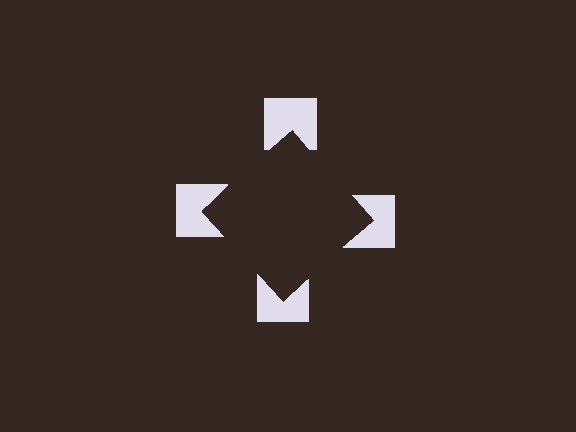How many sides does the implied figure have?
4 sides.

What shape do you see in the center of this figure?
An illusory square — its edges are inferred from the aligned wedge cuts in the notched squares, not physically drawn.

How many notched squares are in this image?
There are 4 — one at each vertex of the illusory square.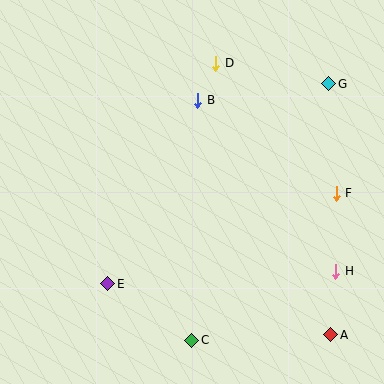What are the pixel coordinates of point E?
Point E is at (108, 284).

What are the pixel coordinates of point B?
Point B is at (198, 100).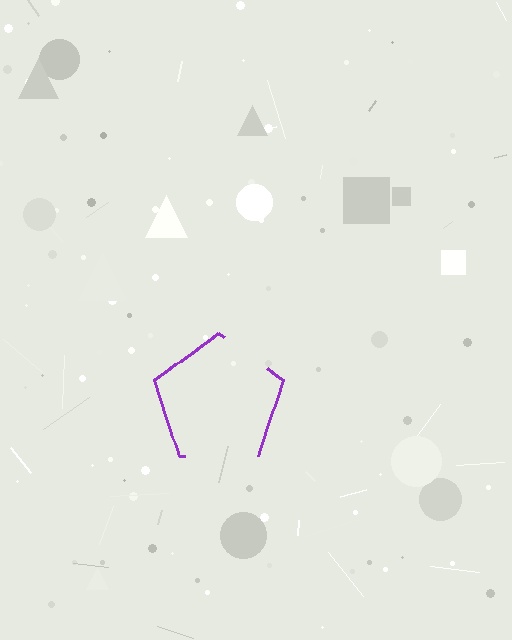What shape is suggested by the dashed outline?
The dashed outline suggests a pentagon.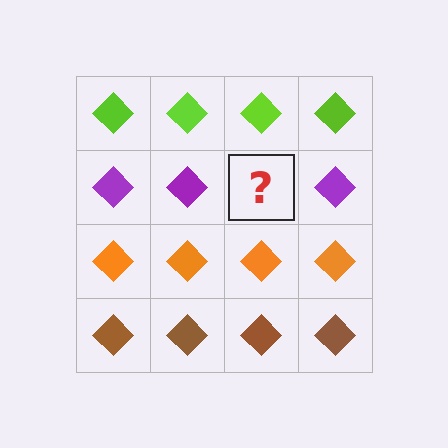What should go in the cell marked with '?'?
The missing cell should contain a purple diamond.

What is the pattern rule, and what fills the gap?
The rule is that each row has a consistent color. The gap should be filled with a purple diamond.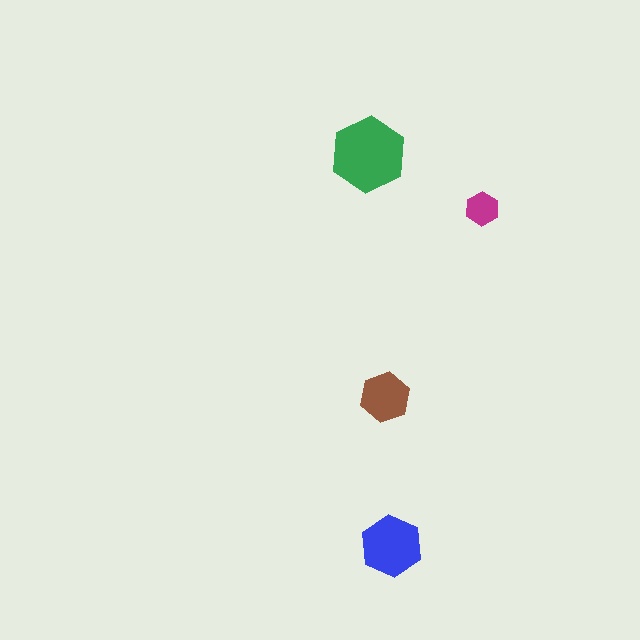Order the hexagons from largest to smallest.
the green one, the blue one, the brown one, the magenta one.